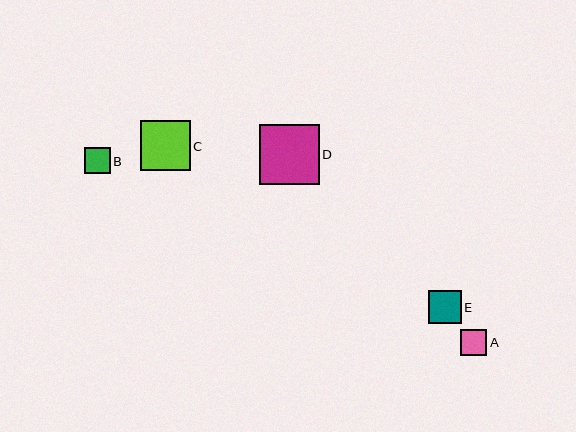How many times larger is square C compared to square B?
Square C is approximately 1.9 times the size of square B.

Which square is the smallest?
Square B is the smallest with a size of approximately 26 pixels.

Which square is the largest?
Square D is the largest with a size of approximately 60 pixels.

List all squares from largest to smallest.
From largest to smallest: D, C, E, A, B.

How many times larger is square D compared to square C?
Square D is approximately 1.2 times the size of square C.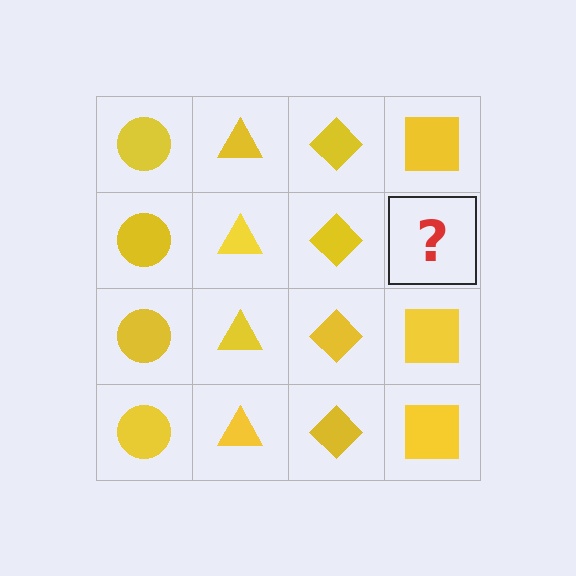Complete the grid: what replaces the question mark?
The question mark should be replaced with a yellow square.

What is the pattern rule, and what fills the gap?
The rule is that each column has a consistent shape. The gap should be filled with a yellow square.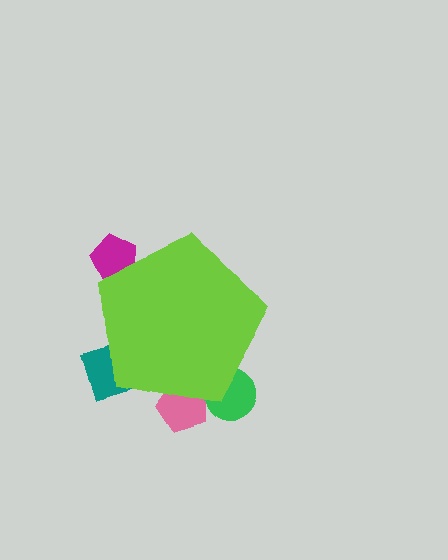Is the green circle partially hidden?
Yes, the green circle is partially hidden behind the lime pentagon.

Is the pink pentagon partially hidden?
Yes, the pink pentagon is partially hidden behind the lime pentagon.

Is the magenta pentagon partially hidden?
Yes, the magenta pentagon is partially hidden behind the lime pentagon.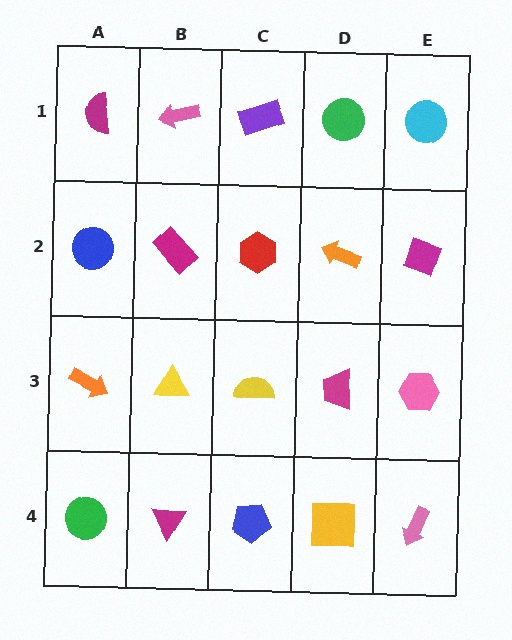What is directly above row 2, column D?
A green circle.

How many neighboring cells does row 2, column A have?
3.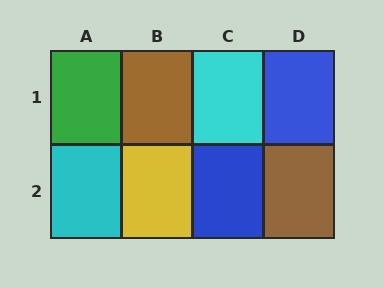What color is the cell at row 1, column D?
Blue.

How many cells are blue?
2 cells are blue.